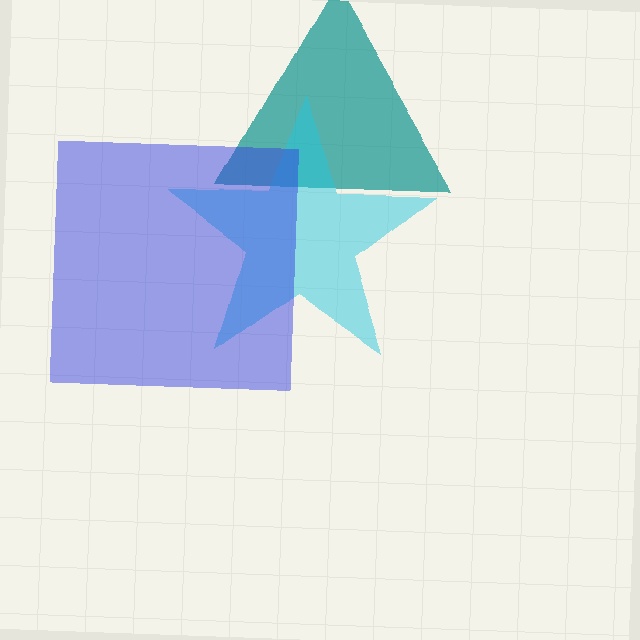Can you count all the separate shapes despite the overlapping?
Yes, there are 3 separate shapes.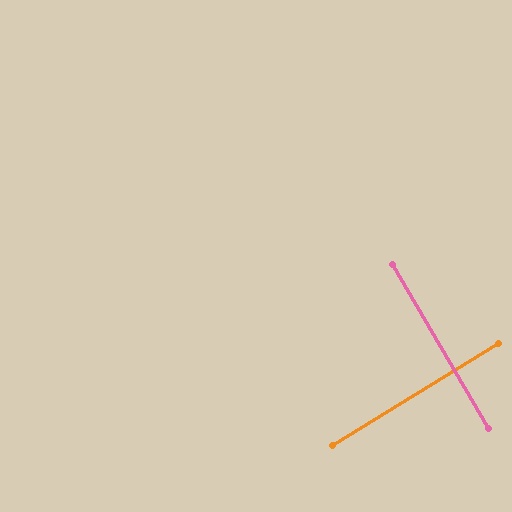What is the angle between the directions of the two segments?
Approximately 89 degrees.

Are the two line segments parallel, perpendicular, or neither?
Perpendicular — they meet at approximately 89°.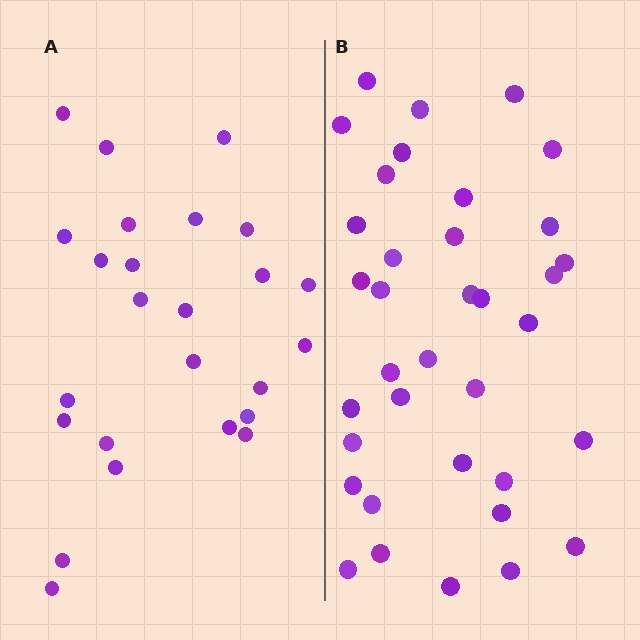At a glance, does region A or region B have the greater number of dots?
Region B (the right region) has more dots.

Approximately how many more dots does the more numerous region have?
Region B has roughly 12 or so more dots than region A.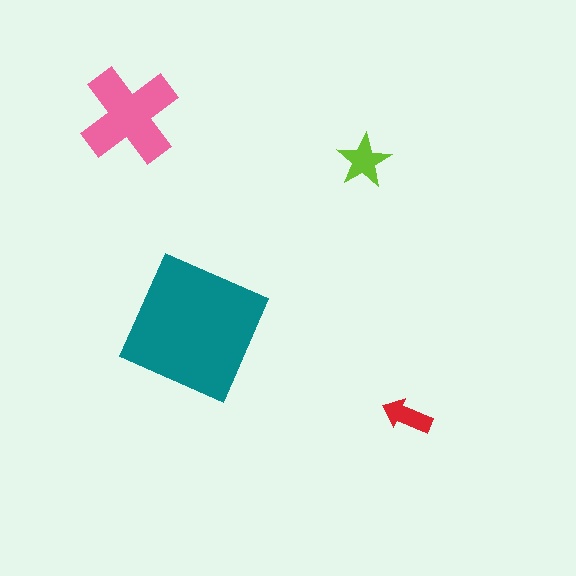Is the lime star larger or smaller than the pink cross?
Smaller.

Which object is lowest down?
The red arrow is bottommost.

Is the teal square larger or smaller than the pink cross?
Larger.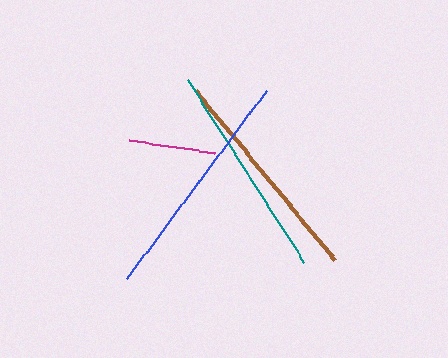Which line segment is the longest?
The blue line is the longest at approximately 234 pixels.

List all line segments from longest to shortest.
From longest to shortest: blue, brown, teal, magenta.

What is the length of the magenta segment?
The magenta segment is approximately 87 pixels long.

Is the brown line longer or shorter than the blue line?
The blue line is longer than the brown line.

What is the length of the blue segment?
The blue segment is approximately 234 pixels long.